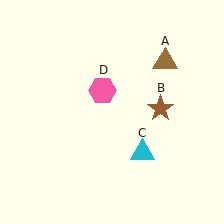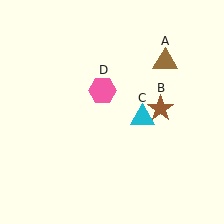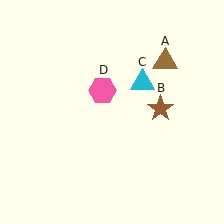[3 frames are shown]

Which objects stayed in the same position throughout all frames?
Brown triangle (object A) and brown star (object B) and pink hexagon (object D) remained stationary.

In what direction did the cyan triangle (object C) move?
The cyan triangle (object C) moved up.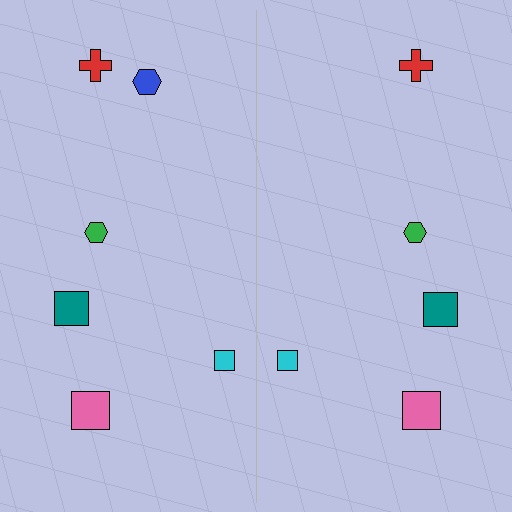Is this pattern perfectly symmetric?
No, the pattern is not perfectly symmetric. A blue hexagon is missing from the right side.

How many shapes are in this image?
There are 11 shapes in this image.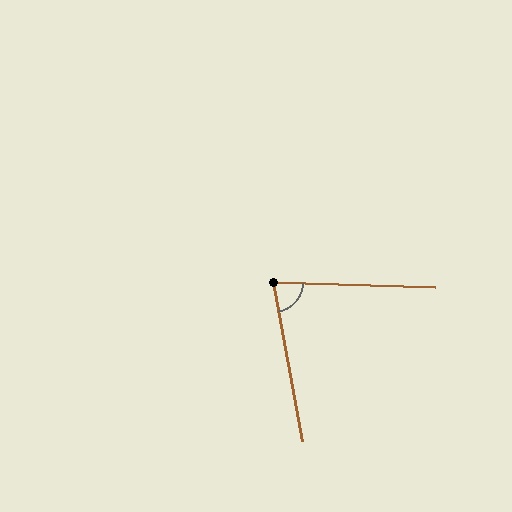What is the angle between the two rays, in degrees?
Approximately 78 degrees.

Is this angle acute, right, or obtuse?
It is acute.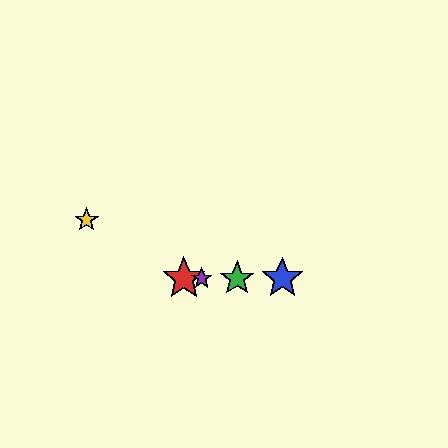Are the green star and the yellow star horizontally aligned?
No, the green star is at y≈278 and the yellow star is at y≈220.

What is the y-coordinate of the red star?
The red star is at y≈278.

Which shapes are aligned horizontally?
The red star, the blue star, the green star, the purple star are aligned horizontally.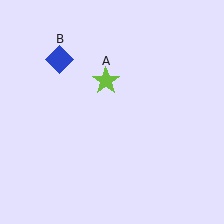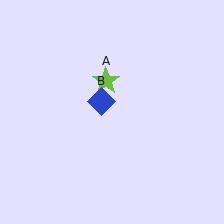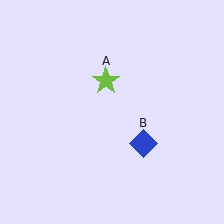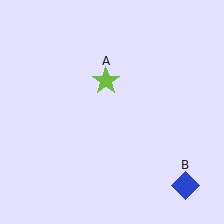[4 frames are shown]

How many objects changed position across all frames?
1 object changed position: blue diamond (object B).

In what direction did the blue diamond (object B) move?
The blue diamond (object B) moved down and to the right.